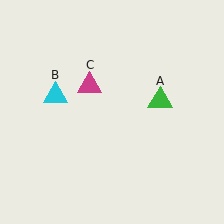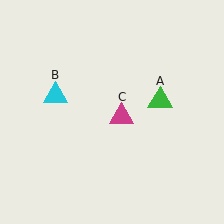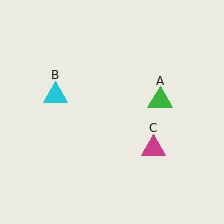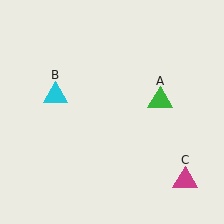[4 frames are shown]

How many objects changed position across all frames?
1 object changed position: magenta triangle (object C).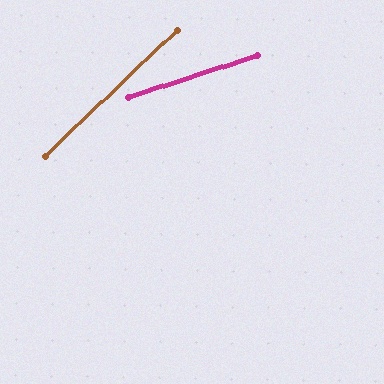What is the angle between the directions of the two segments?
Approximately 26 degrees.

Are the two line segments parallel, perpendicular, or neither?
Neither parallel nor perpendicular — they differ by about 26°.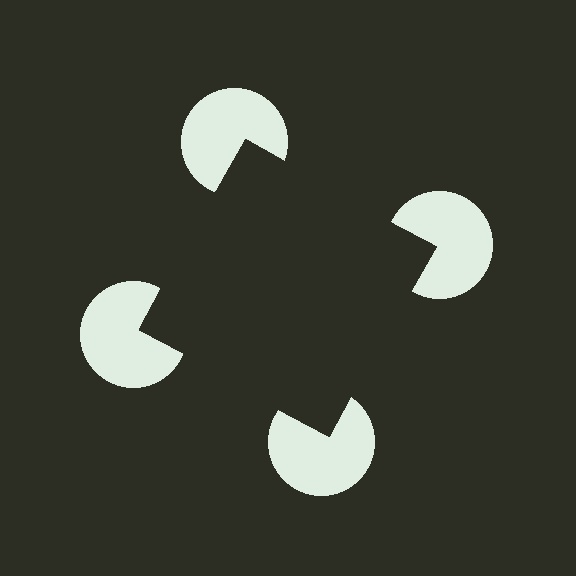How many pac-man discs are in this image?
There are 4 — one at each vertex of the illusory square.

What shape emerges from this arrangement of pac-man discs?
An illusory square — its edges are inferred from the aligned wedge cuts in the pac-man discs, not physically drawn.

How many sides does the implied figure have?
4 sides.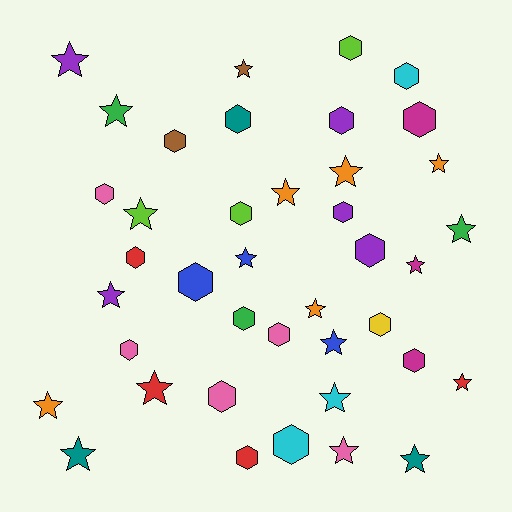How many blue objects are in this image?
There are 3 blue objects.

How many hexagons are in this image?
There are 20 hexagons.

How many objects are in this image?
There are 40 objects.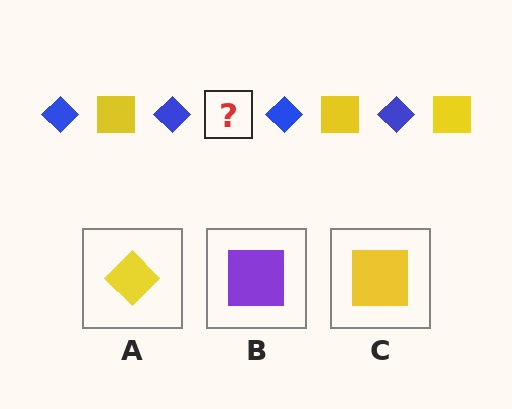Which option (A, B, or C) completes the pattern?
C.